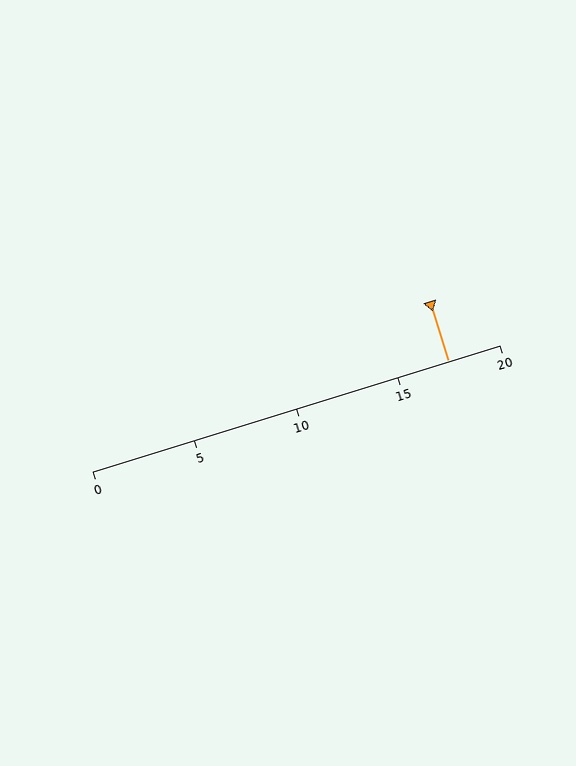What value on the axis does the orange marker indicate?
The marker indicates approximately 17.5.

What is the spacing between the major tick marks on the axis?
The major ticks are spaced 5 apart.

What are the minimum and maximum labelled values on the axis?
The axis runs from 0 to 20.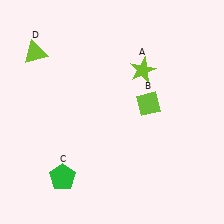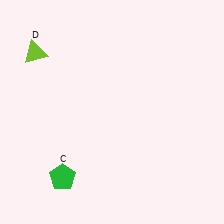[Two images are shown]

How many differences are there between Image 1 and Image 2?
There are 2 differences between the two images.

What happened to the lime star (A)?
The lime star (A) was removed in Image 2. It was in the top-right area of Image 1.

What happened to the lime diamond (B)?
The lime diamond (B) was removed in Image 2. It was in the top-right area of Image 1.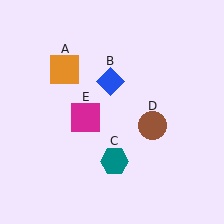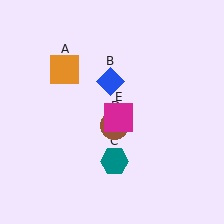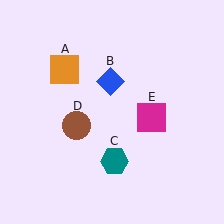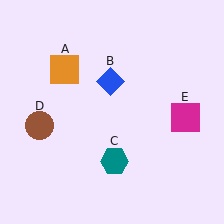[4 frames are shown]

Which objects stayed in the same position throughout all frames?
Orange square (object A) and blue diamond (object B) and teal hexagon (object C) remained stationary.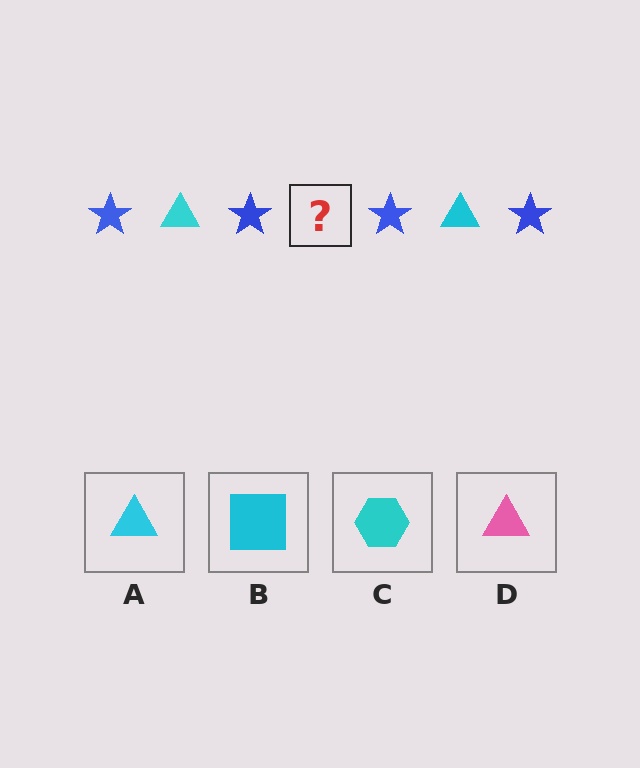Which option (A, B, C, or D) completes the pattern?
A.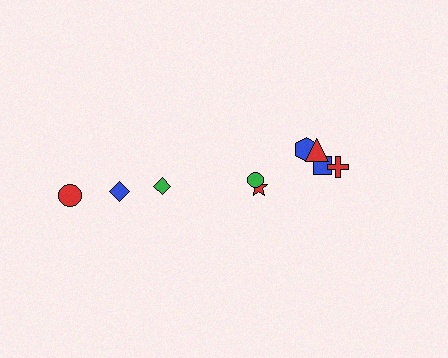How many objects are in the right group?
There are 6 objects.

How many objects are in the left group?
There are 3 objects.